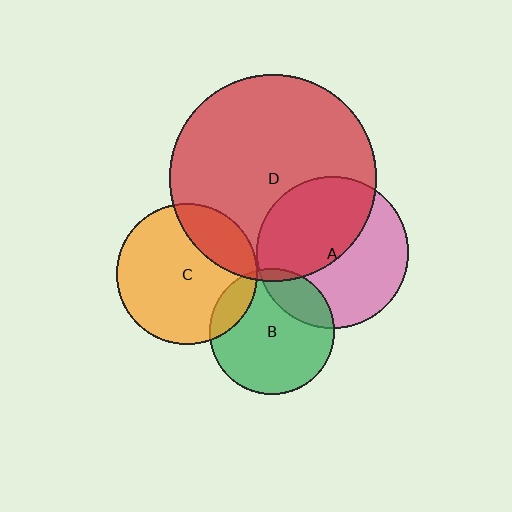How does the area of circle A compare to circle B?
Approximately 1.5 times.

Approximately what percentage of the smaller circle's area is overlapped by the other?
Approximately 20%.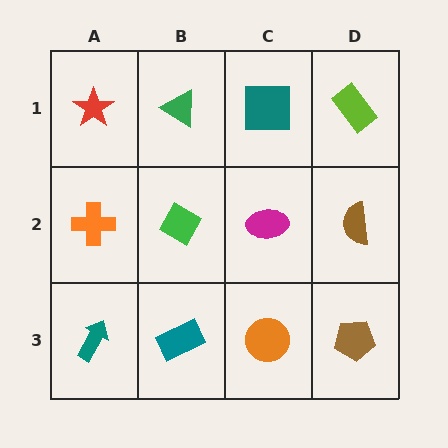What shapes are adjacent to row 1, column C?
A magenta ellipse (row 2, column C), a green triangle (row 1, column B), a lime rectangle (row 1, column D).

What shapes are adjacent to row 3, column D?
A brown semicircle (row 2, column D), an orange circle (row 3, column C).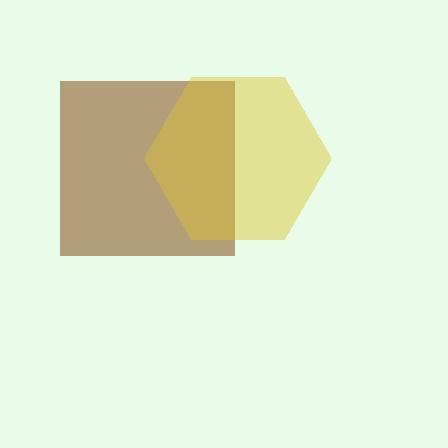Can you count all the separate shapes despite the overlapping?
Yes, there are 2 separate shapes.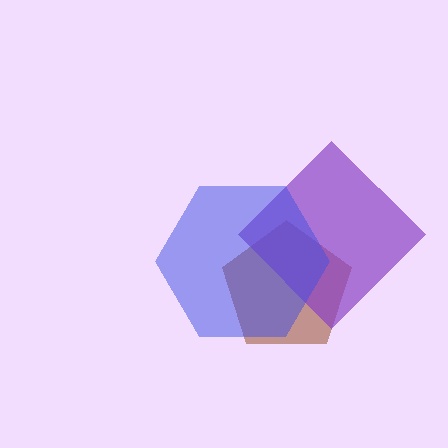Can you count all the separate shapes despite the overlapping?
Yes, there are 3 separate shapes.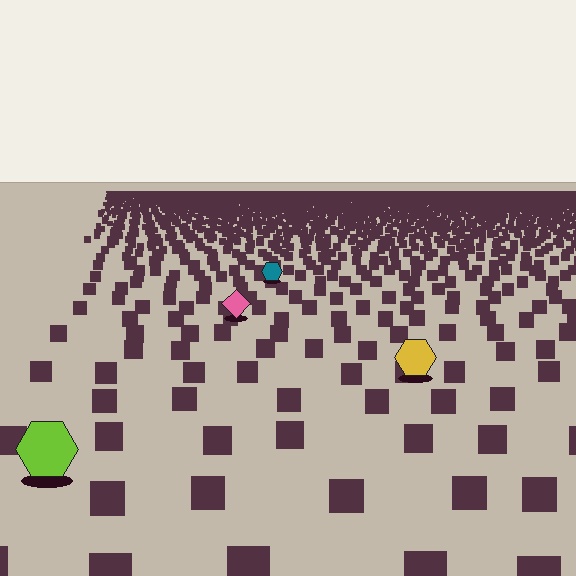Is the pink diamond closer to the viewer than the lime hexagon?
No. The lime hexagon is closer — you can tell from the texture gradient: the ground texture is coarser near it.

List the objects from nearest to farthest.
From nearest to farthest: the lime hexagon, the yellow hexagon, the pink diamond, the teal hexagon.